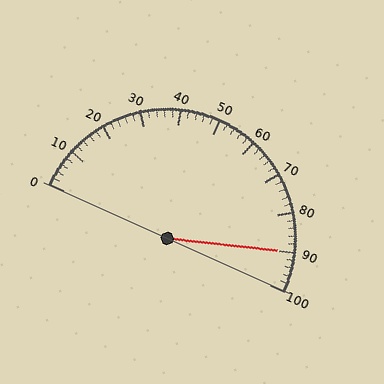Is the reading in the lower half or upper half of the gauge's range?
The reading is in the upper half of the range (0 to 100).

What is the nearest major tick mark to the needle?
The nearest major tick mark is 90.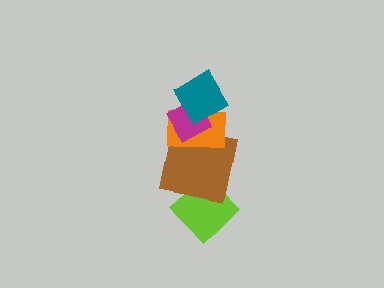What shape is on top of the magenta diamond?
The teal diamond is on top of the magenta diamond.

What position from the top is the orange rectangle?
The orange rectangle is 3rd from the top.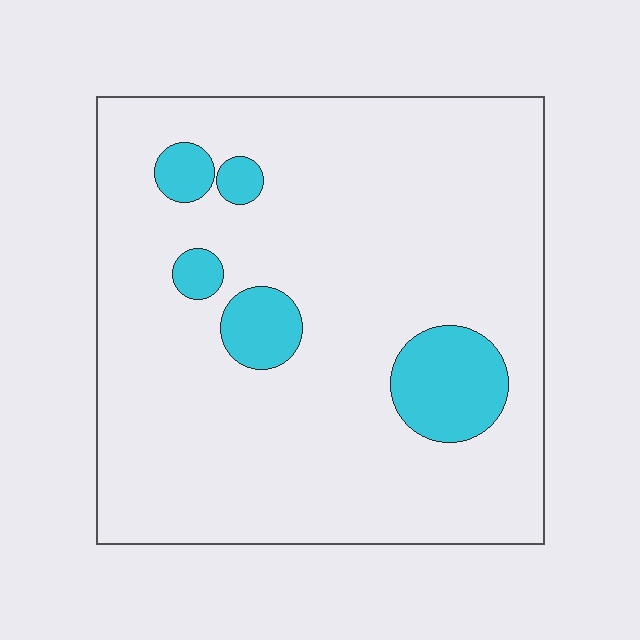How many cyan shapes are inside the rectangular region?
5.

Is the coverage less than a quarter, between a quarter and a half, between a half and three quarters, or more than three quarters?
Less than a quarter.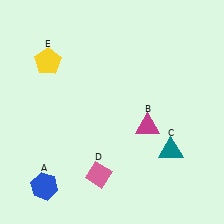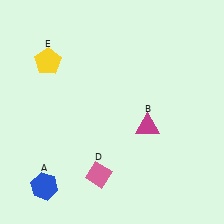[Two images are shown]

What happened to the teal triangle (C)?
The teal triangle (C) was removed in Image 2. It was in the bottom-right area of Image 1.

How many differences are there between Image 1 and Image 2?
There is 1 difference between the two images.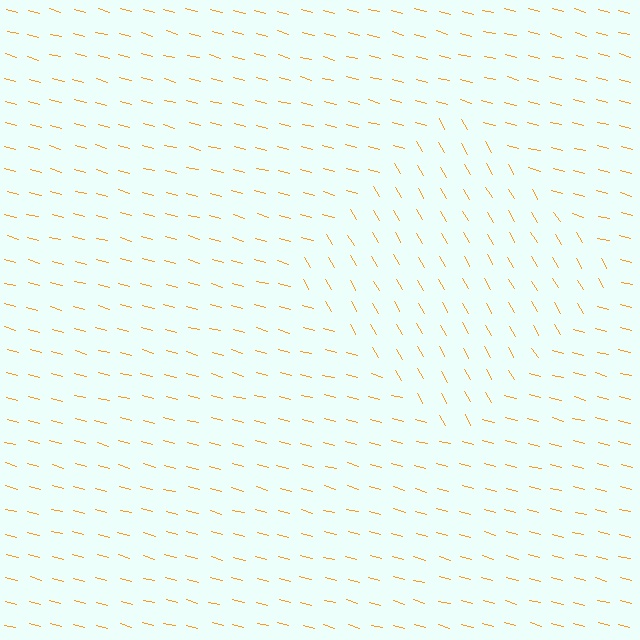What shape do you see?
I see a diamond.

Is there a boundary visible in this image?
Yes, there is a texture boundary formed by a change in line orientation.